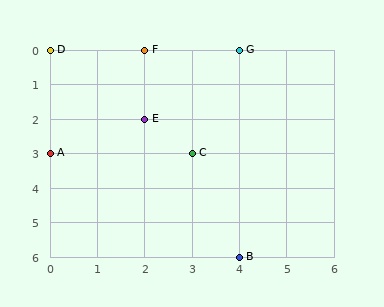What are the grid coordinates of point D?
Point D is at grid coordinates (0, 0).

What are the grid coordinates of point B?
Point B is at grid coordinates (4, 6).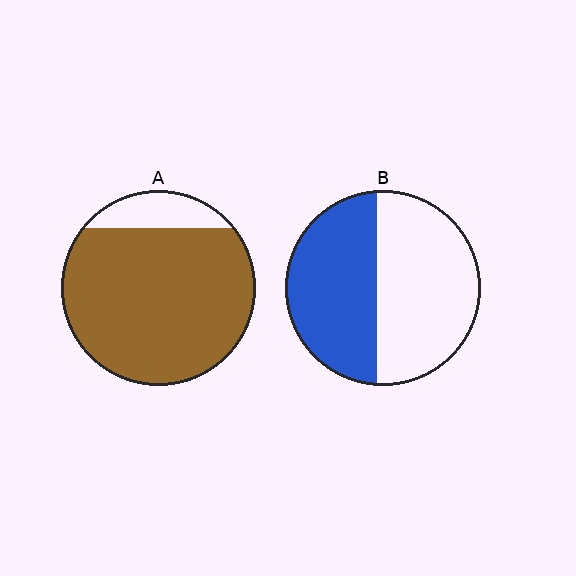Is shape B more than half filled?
Roughly half.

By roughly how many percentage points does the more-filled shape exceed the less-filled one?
By roughly 40 percentage points (A over B).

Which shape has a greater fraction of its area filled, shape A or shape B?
Shape A.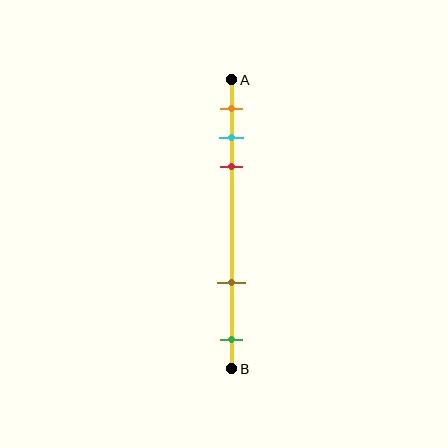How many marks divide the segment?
There are 5 marks dividing the segment.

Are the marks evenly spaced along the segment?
No, the marks are not evenly spaced.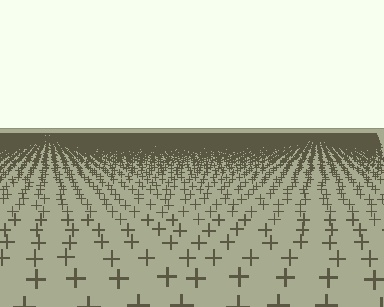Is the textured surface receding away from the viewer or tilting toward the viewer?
The surface is receding away from the viewer. Texture elements get smaller and denser toward the top.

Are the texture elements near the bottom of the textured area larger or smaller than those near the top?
Larger. Near the bottom, elements are closer to the viewer and appear at a bigger on-screen size.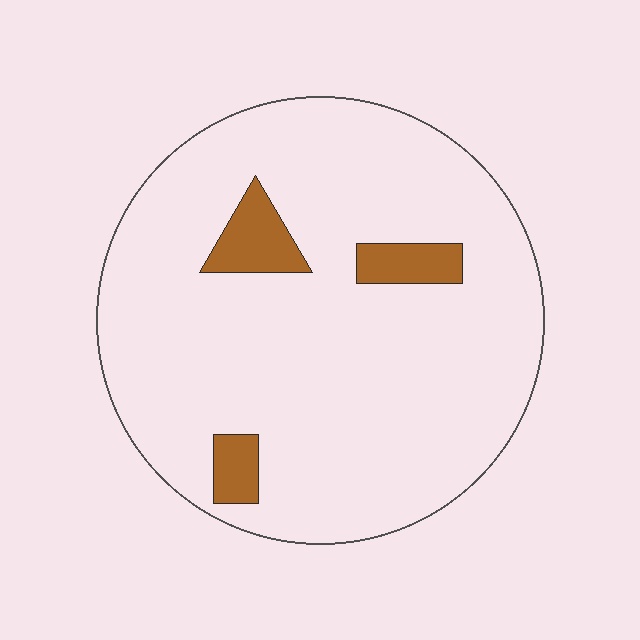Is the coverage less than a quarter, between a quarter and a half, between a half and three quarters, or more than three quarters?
Less than a quarter.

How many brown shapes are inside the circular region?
3.